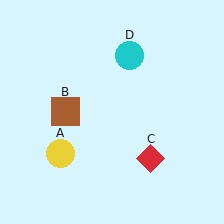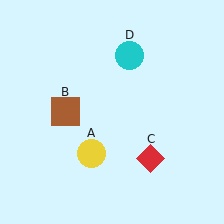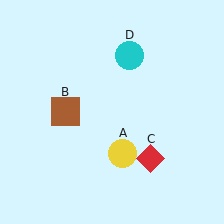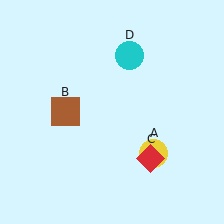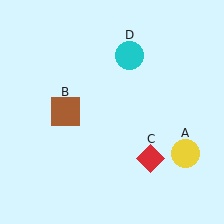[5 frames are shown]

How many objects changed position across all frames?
1 object changed position: yellow circle (object A).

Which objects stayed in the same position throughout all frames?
Brown square (object B) and red diamond (object C) and cyan circle (object D) remained stationary.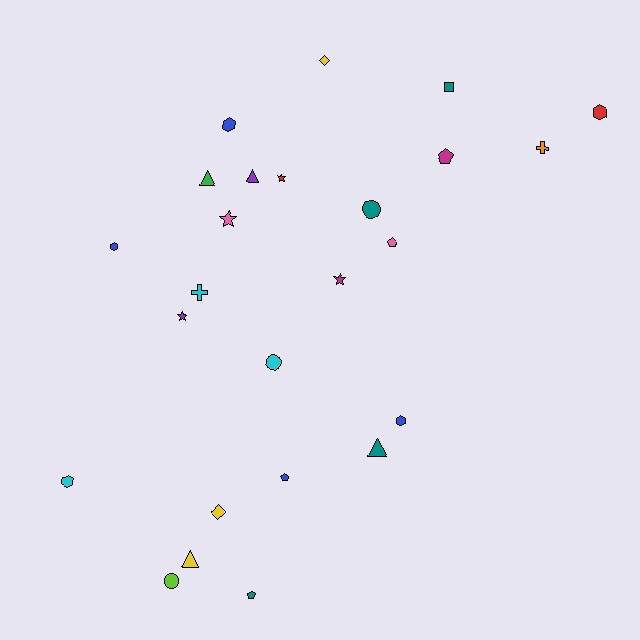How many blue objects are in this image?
There are 4 blue objects.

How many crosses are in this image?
There are 2 crosses.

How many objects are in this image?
There are 25 objects.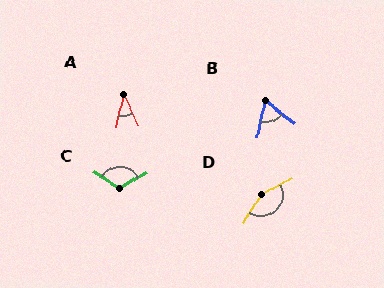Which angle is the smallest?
A, at approximately 38 degrees.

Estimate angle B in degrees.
Approximately 64 degrees.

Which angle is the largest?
D, at approximately 149 degrees.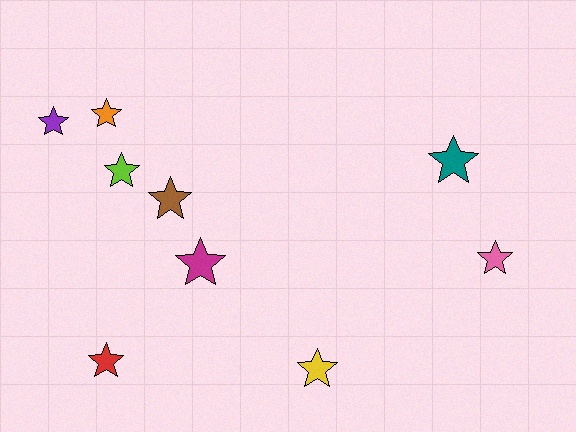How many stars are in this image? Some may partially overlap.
There are 9 stars.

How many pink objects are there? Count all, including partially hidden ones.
There is 1 pink object.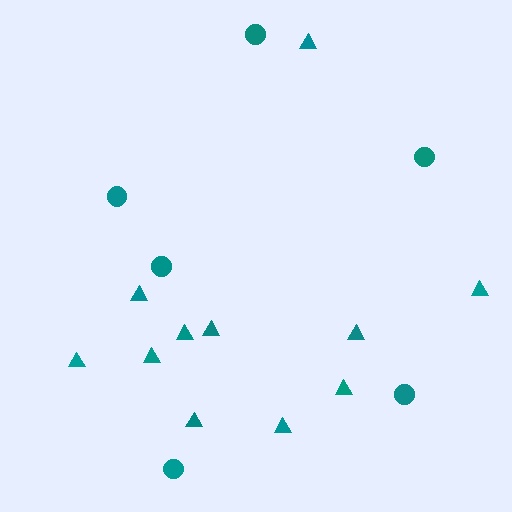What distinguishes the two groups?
There are 2 groups: one group of circles (6) and one group of triangles (11).